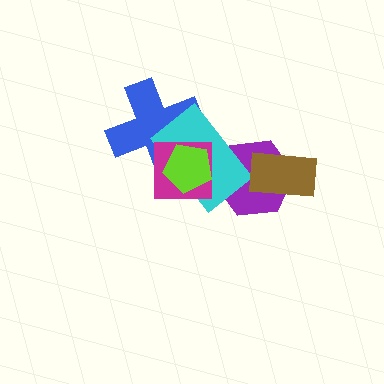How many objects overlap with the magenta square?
3 objects overlap with the magenta square.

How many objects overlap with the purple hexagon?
2 objects overlap with the purple hexagon.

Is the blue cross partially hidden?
Yes, it is partially covered by another shape.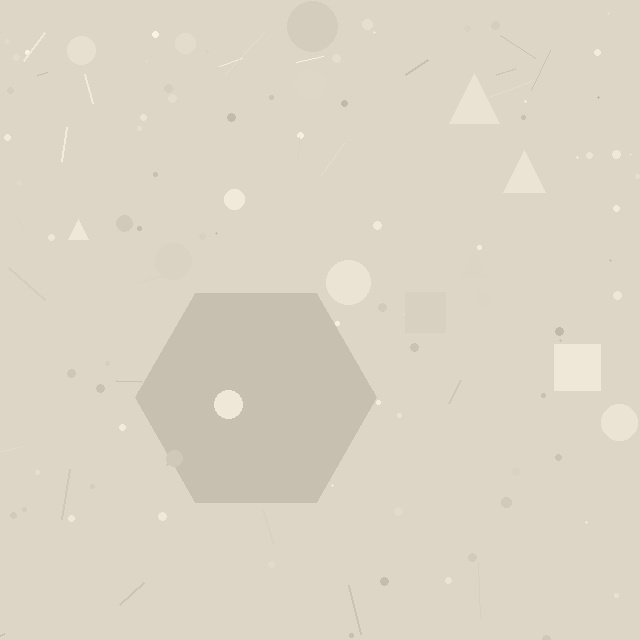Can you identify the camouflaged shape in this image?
The camouflaged shape is a hexagon.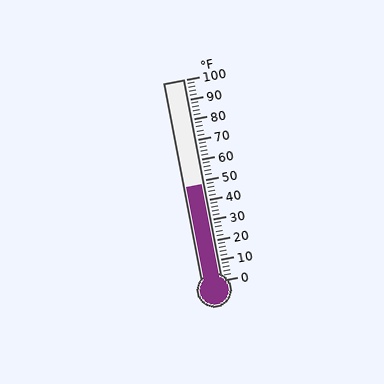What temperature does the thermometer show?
The thermometer shows approximately 48°F.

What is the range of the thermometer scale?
The thermometer scale ranges from 0°F to 100°F.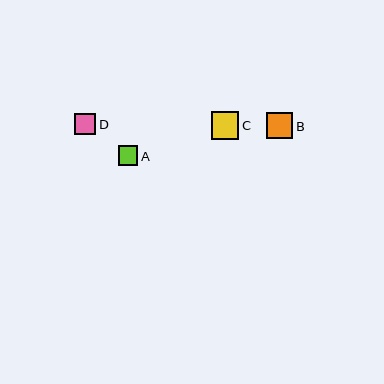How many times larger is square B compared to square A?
Square B is approximately 1.4 times the size of square A.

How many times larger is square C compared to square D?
Square C is approximately 1.4 times the size of square D.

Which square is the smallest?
Square A is the smallest with a size of approximately 19 pixels.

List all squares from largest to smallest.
From largest to smallest: C, B, D, A.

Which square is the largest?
Square C is the largest with a size of approximately 28 pixels.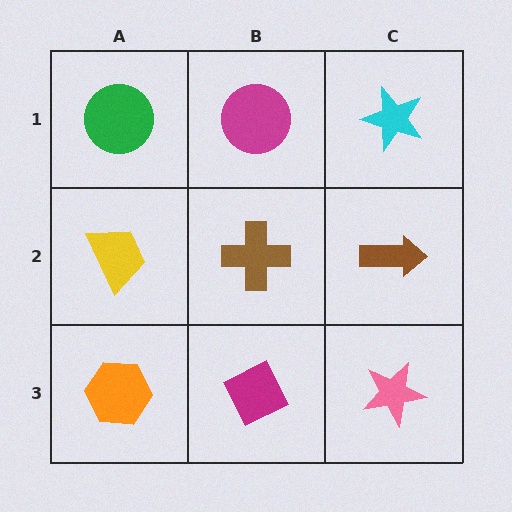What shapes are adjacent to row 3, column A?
A yellow trapezoid (row 2, column A), a magenta diamond (row 3, column B).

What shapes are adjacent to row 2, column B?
A magenta circle (row 1, column B), a magenta diamond (row 3, column B), a yellow trapezoid (row 2, column A), a brown arrow (row 2, column C).